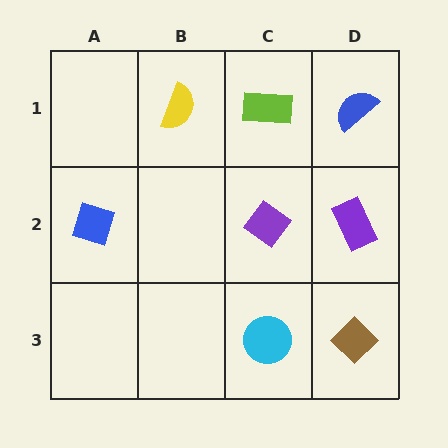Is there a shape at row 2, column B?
No, that cell is empty.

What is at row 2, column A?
A blue diamond.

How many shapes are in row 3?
2 shapes.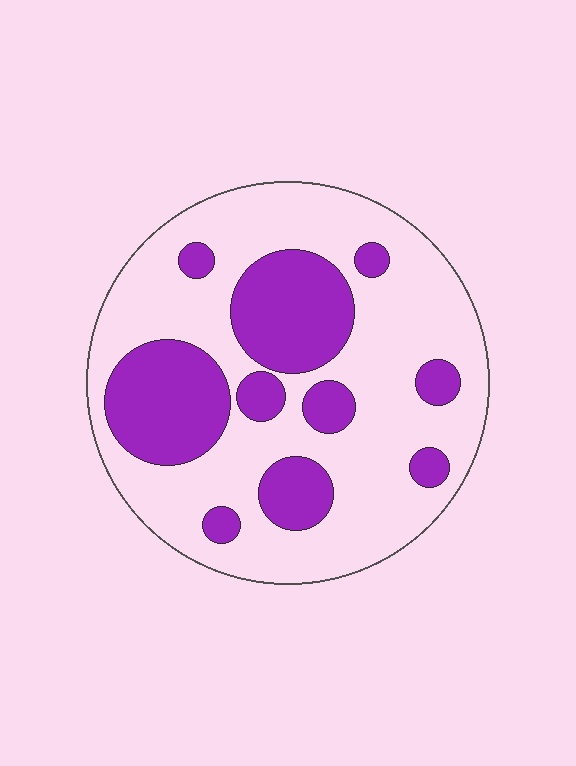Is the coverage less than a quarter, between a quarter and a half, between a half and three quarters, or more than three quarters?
Between a quarter and a half.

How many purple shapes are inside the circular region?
10.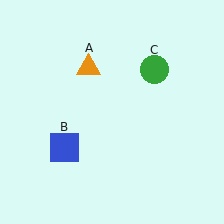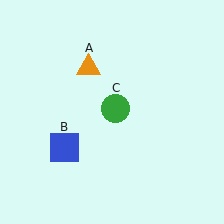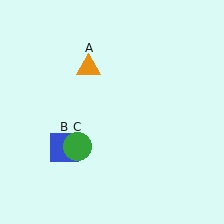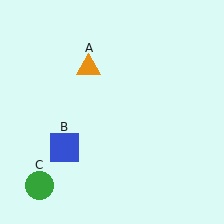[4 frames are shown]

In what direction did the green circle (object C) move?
The green circle (object C) moved down and to the left.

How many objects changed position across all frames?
1 object changed position: green circle (object C).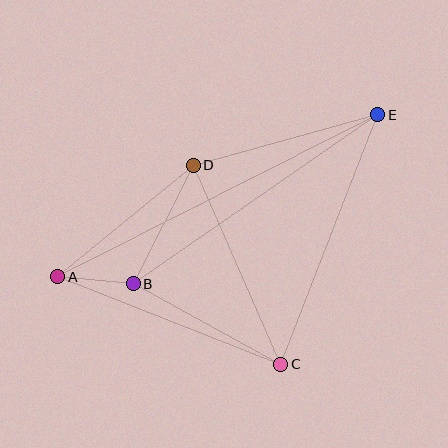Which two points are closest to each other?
Points A and B are closest to each other.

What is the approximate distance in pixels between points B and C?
The distance between B and C is approximately 168 pixels.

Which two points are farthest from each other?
Points A and E are farthest from each other.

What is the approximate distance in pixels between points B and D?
The distance between B and D is approximately 133 pixels.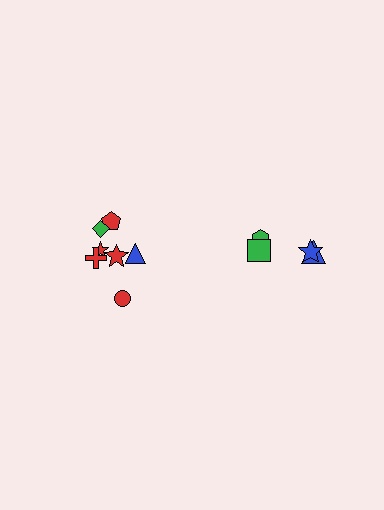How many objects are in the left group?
There are 7 objects.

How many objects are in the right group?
There are 4 objects.